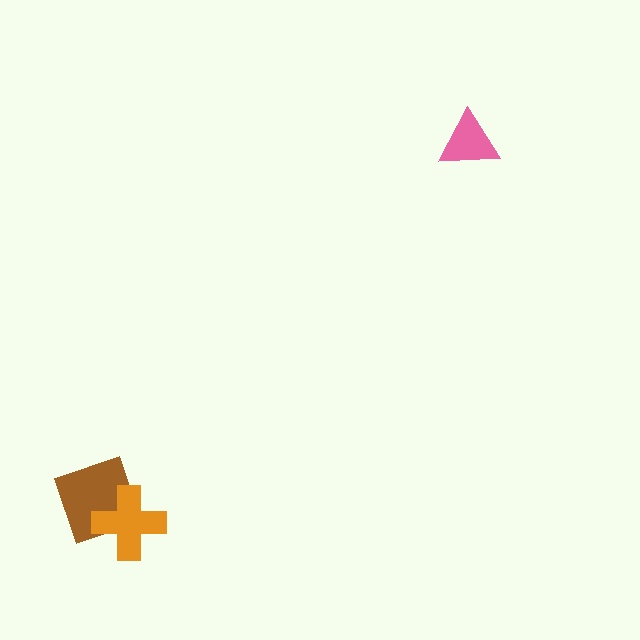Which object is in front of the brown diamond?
The orange cross is in front of the brown diamond.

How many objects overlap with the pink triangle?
0 objects overlap with the pink triangle.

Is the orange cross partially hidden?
No, no other shape covers it.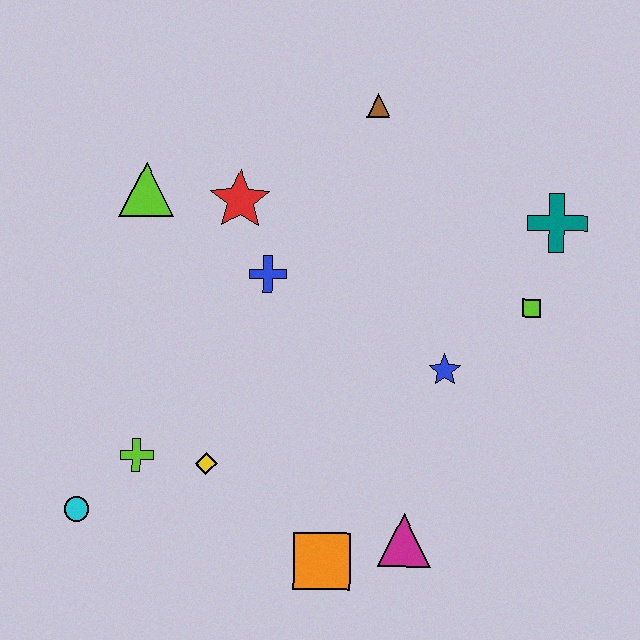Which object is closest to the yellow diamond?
The lime cross is closest to the yellow diamond.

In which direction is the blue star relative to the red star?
The blue star is to the right of the red star.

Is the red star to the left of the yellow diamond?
No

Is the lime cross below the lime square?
Yes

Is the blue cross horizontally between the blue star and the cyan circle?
Yes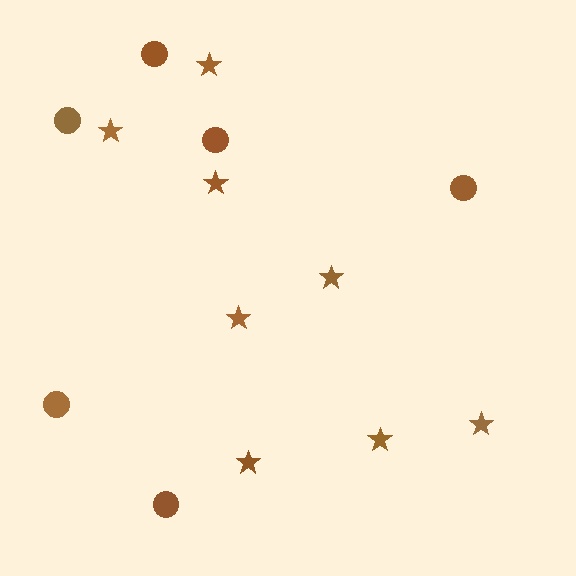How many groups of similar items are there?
There are 2 groups: one group of stars (8) and one group of circles (6).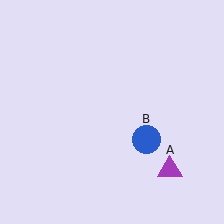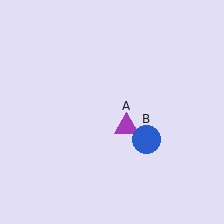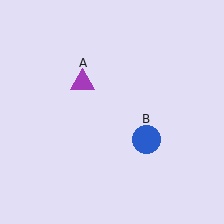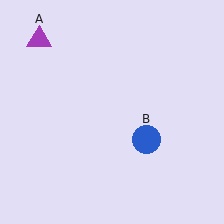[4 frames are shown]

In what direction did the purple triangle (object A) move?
The purple triangle (object A) moved up and to the left.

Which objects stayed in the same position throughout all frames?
Blue circle (object B) remained stationary.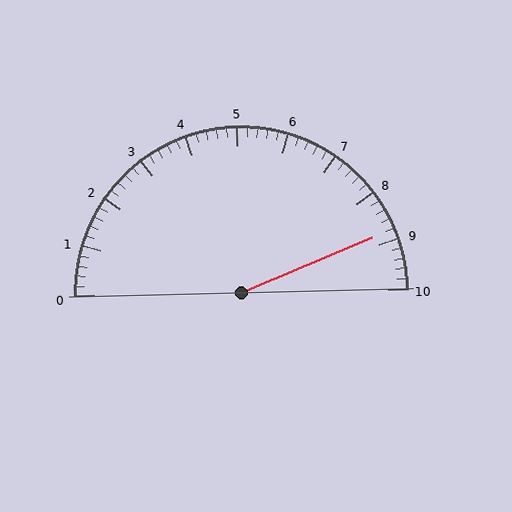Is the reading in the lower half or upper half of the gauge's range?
The reading is in the upper half of the range (0 to 10).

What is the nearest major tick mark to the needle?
The nearest major tick mark is 9.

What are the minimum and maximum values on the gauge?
The gauge ranges from 0 to 10.